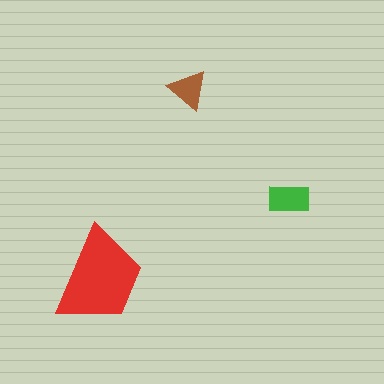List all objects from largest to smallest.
The red trapezoid, the green rectangle, the brown triangle.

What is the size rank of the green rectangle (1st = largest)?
2nd.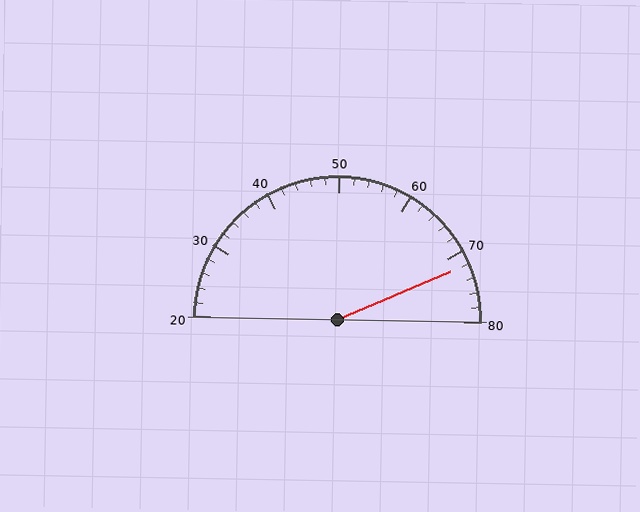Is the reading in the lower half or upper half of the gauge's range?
The reading is in the upper half of the range (20 to 80).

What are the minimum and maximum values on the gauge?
The gauge ranges from 20 to 80.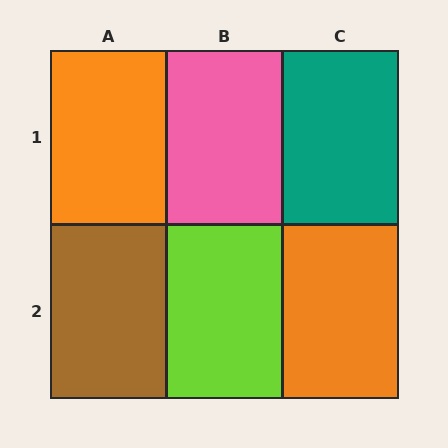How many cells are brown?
1 cell is brown.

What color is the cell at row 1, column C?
Teal.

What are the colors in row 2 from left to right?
Brown, lime, orange.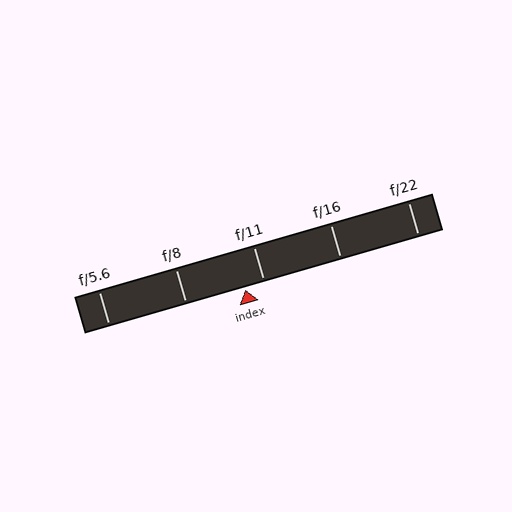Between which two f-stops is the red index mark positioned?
The index mark is between f/8 and f/11.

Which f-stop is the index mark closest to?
The index mark is closest to f/11.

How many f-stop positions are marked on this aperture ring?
There are 5 f-stop positions marked.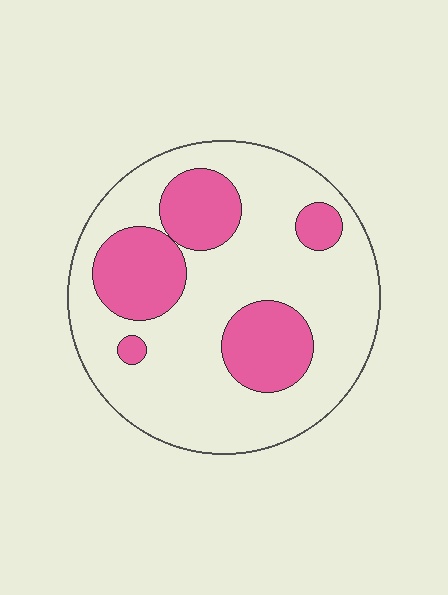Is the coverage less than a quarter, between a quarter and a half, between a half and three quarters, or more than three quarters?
Between a quarter and a half.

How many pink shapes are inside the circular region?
5.